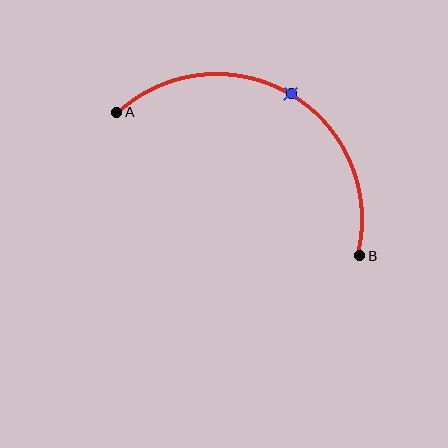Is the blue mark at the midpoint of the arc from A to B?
Yes. The blue mark lies on the arc at equal arc-length from both A and B — it is the arc midpoint.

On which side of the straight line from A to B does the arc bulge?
The arc bulges above the straight line connecting A and B.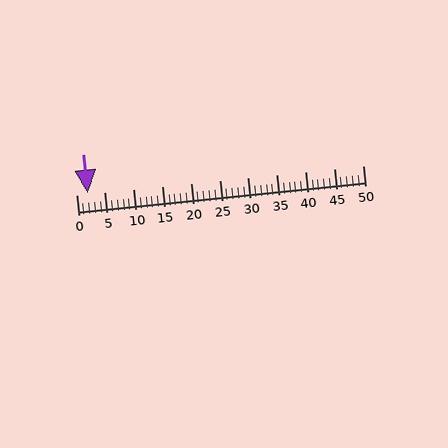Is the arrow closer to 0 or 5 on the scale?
The arrow is closer to 0.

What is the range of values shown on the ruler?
The ruler shows values from 0 to 50.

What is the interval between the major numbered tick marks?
The major tick marks are spaced 5 units apart.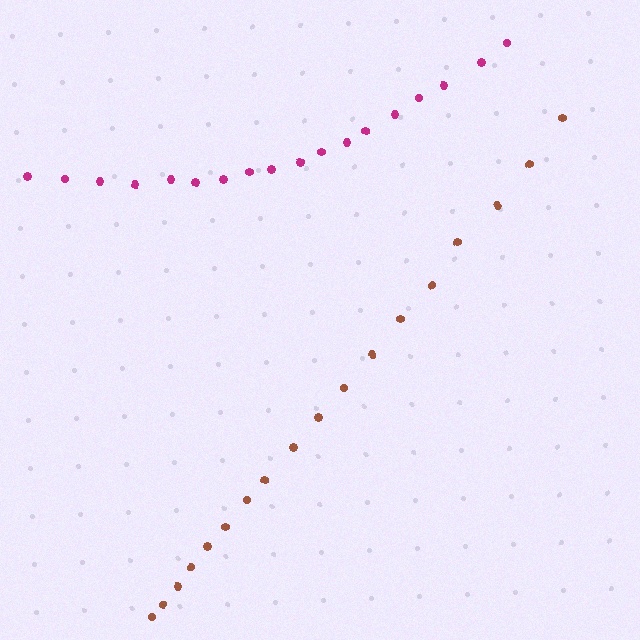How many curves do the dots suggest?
There are 2 distinct paths.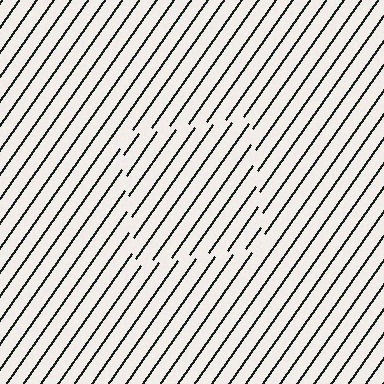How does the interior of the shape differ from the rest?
The interior of the shape contains the same grating, shifted by half a period — the contour is defined by the phase discontinuity where line-ends from the inner and outer gratings abut.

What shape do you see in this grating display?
An illusory square. The interior of the shape contains the same grating, shifted by half a period — the contour is defined by the phase discontinuity where line-ends from the inner and outer gratings abut.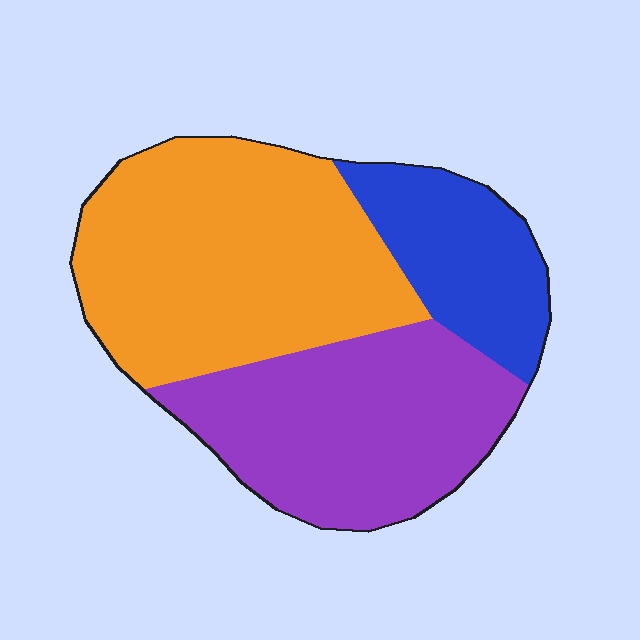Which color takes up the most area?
Orange, at roughly 45%.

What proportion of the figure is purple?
Purple takes up about three eighths (3/8) of the figure.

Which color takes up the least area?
Blue, at roughly 20%.